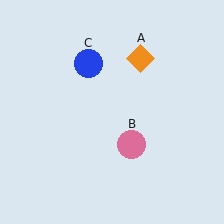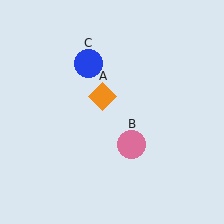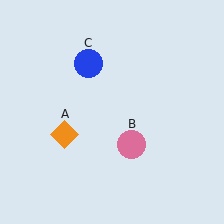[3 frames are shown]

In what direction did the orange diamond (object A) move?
The orange diamond (object A) moved down and to the left.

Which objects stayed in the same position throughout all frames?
Pink circle (object B) and blue circle (object C) remained stationary.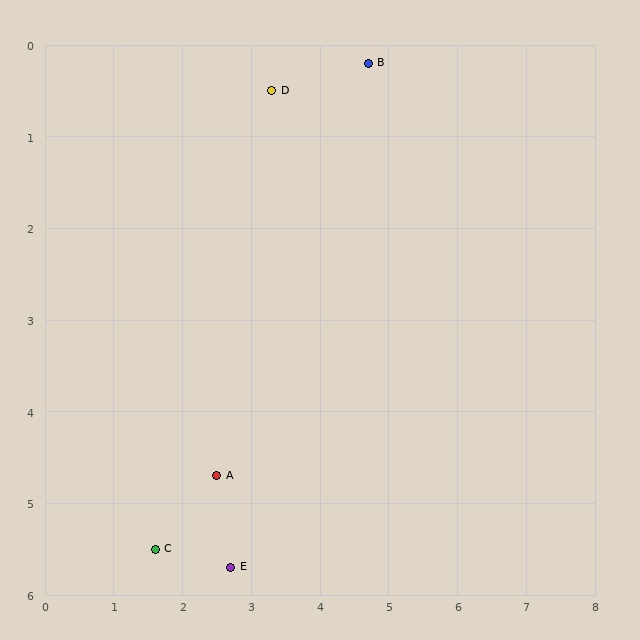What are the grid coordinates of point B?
Point B is at approximately (4.7, 0.2).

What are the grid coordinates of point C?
Point C is at approximately (1.6, 5.5).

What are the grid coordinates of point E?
Point E is at approximately (2.7, 5.7).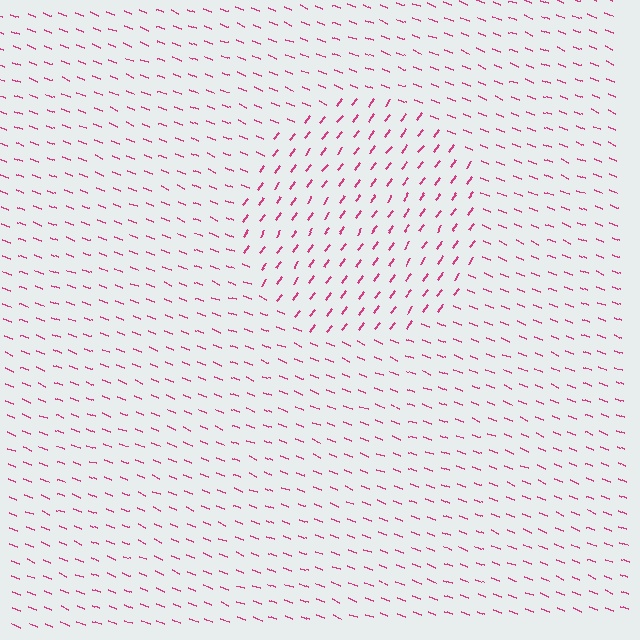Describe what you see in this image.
The image is filled with small magenta line segments. A circle region in the image has lines oriented differently from the surrounding lines, creating a visible texture boundary.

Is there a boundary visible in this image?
Yes, there is a texture boundary formed by a change in line orientation.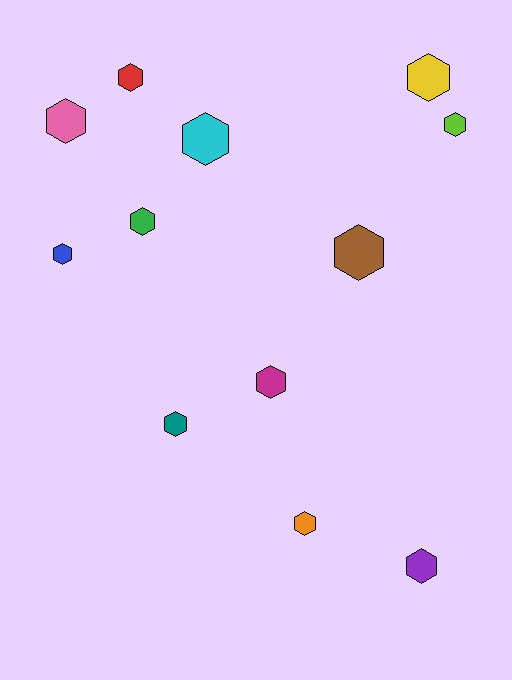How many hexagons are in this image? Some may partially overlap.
There are 12 hexagons.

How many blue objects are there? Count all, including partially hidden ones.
There is 1 blue object.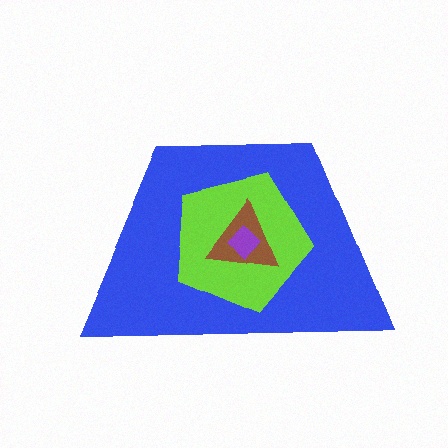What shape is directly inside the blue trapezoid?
The lime pentagon.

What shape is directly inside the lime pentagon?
The brown triangle.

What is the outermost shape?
The blue trapezoid.